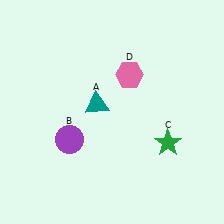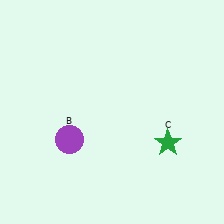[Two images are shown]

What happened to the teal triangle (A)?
The teal triangle (A) was removed in Image 2. It was in the top-left area of Image 1.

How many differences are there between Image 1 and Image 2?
There are 2 differences between the two images.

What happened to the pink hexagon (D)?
The pink hexagon (D) was removed in Image 2. It was in the top-right area of Image 1.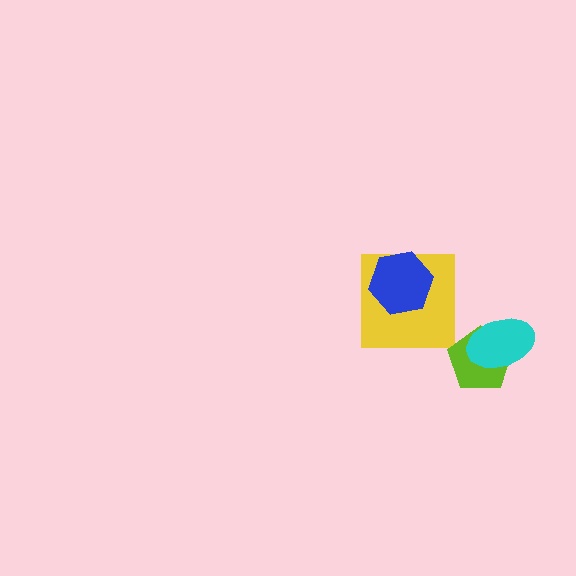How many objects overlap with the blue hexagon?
1 object overlaps with the blue hexagon.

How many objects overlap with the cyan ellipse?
1 object overlaps with the cyan ellipse.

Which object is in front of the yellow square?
The blue hexagon is in front of the yellow square.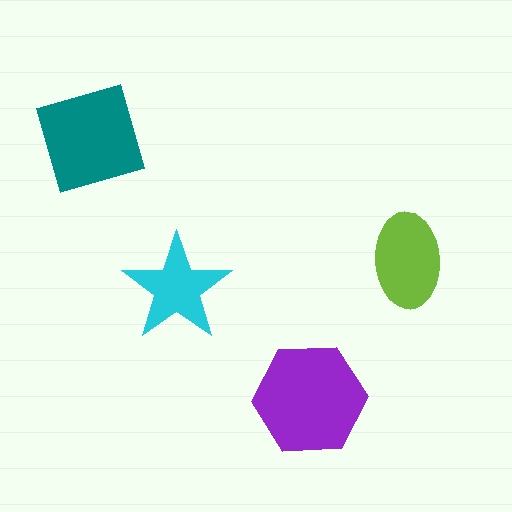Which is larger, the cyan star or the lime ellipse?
The lime ellipse.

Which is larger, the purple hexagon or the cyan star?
The purple hexagon.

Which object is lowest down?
The purple hexagon is bottommost.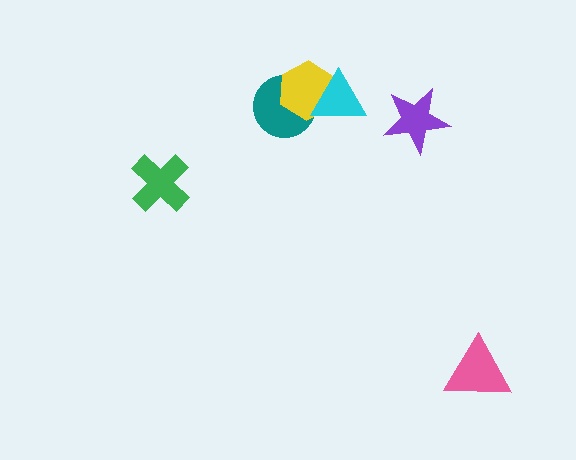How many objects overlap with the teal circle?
2 objects overlap with the teal circle.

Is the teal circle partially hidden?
Yes, it is partially covered by another shape.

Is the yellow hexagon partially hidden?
Yes, it is partially covered by another shape.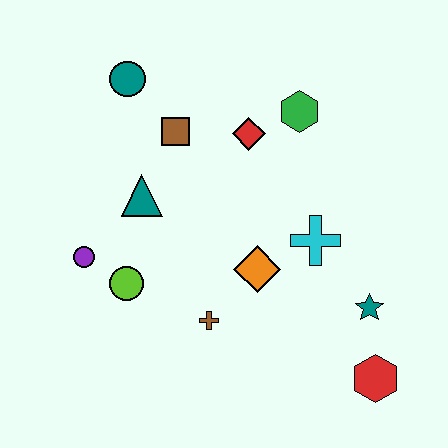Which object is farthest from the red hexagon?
The teal circle is farthest from the red hexagon.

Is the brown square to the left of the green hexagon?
Yes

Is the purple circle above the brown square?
No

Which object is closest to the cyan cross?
The orange diamond is closest to the cyan cross.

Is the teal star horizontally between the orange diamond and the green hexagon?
No